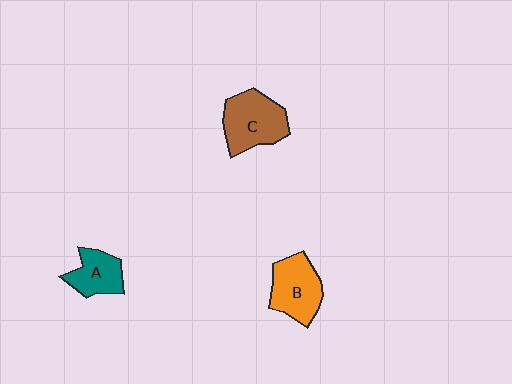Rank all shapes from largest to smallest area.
From largest to smallest: C (brown), B (orange), A (teal).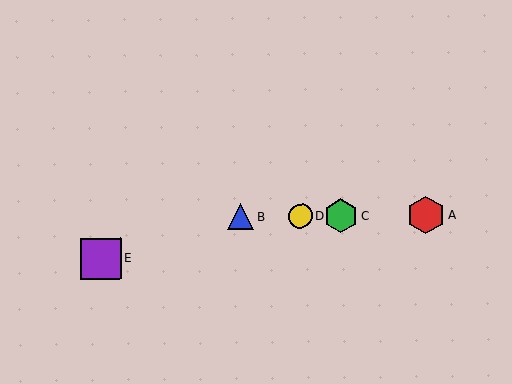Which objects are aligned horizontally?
Objects A, B, C, D are aligned horizontally.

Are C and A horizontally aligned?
Yes, both are at y≈216.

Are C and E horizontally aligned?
No, C is at y≈216 and E is at y≈259.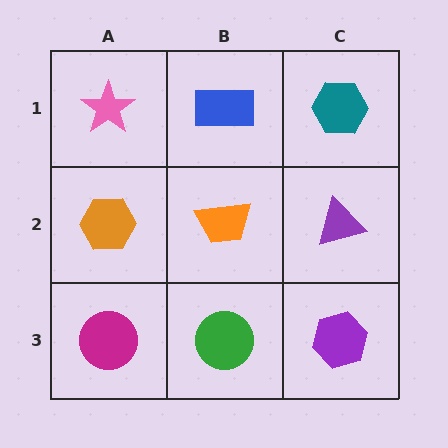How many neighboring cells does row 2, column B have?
4.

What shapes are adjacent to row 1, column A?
An orange hexagon (row 2, column A), a blue rectangle (row 1, column B).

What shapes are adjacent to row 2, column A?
A pink star (row 1, column A), a magenta circle (row 3, column A), an orange trapezoid (row 2, column B).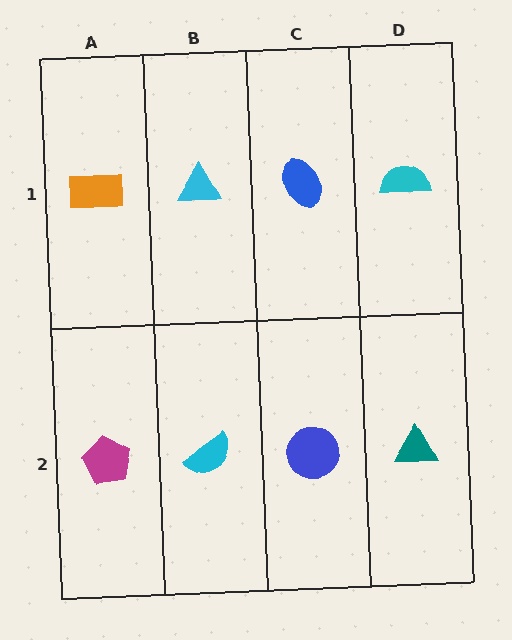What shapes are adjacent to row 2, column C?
A blue ellipse (row 1, column C), a cyan semicircle (row 2, column B), a teal triangle (row 2, column D).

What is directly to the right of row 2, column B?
A blue circle.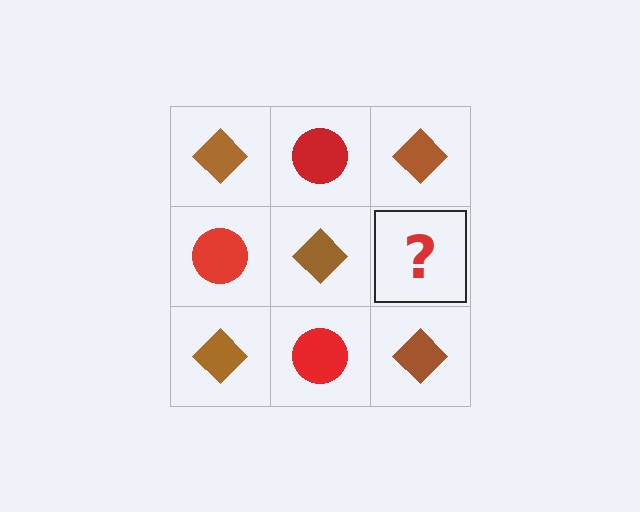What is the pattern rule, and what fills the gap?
The rule is that it alternates brown diamond and red circle in a checkerboard pattern. The gap should be filled with a red circle.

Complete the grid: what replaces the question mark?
The question mark should be replaced with a red circle.